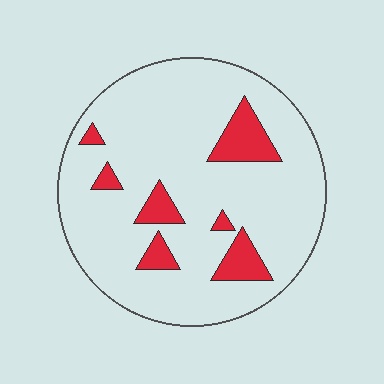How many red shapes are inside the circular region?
7.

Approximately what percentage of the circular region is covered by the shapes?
Approximately 15%.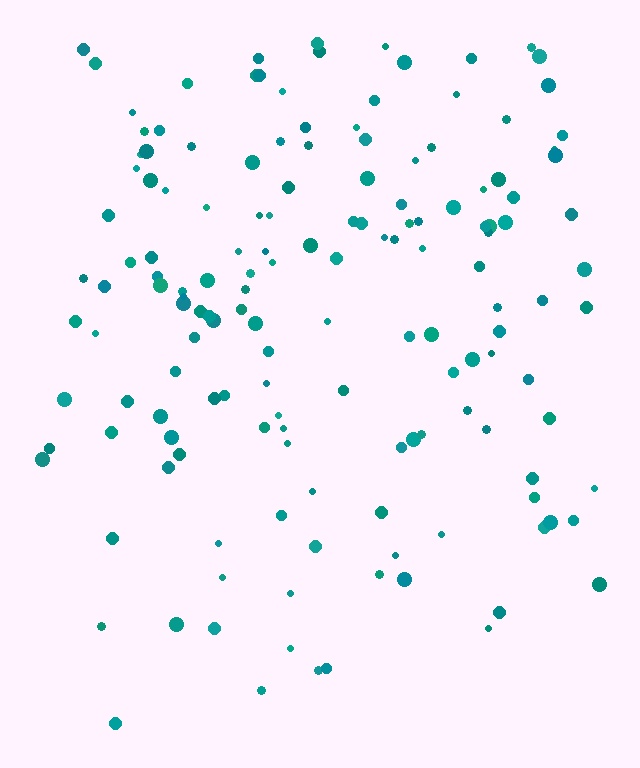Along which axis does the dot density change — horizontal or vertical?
Vertical.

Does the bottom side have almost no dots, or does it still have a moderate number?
Still a moderate number, just noticeably fewer than the top.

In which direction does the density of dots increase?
From bottom to top, with the top side densest.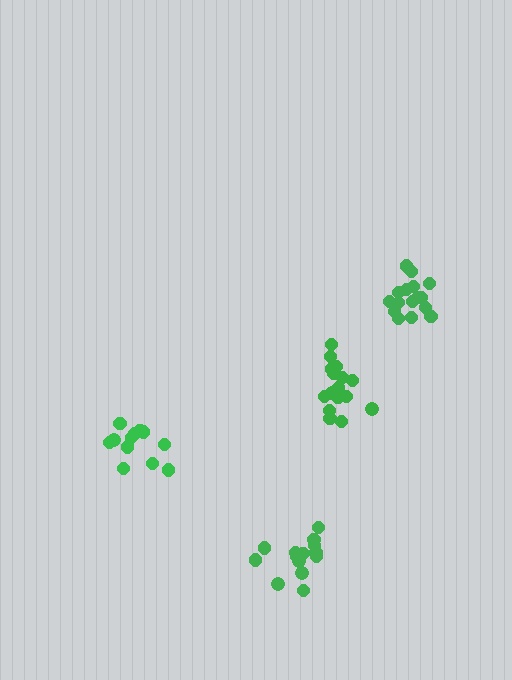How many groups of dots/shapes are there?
There are 4 groups.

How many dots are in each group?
Group 1: 16 dots, Group 2: 15 dots, Group 3: 12 dots, Group 4: 17 dots (60 total).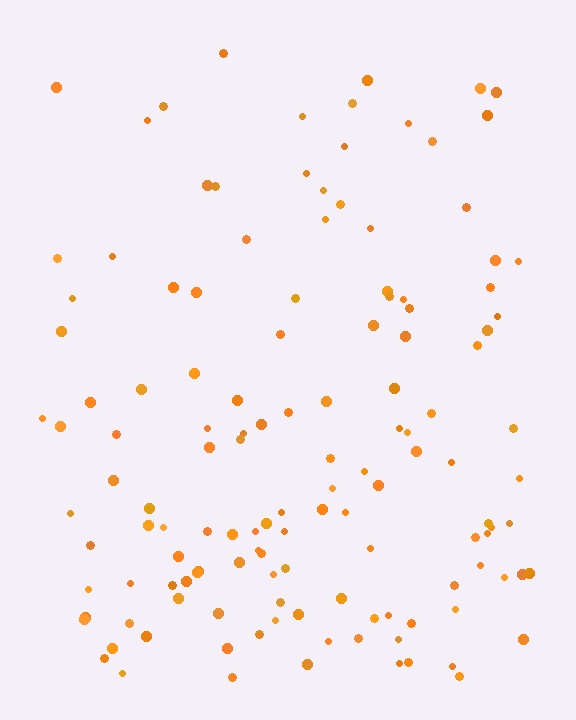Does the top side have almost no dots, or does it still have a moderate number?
Still a moderate number, just noticeably fewer than the bottom.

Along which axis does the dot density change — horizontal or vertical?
Vertical.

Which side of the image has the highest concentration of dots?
The bottom.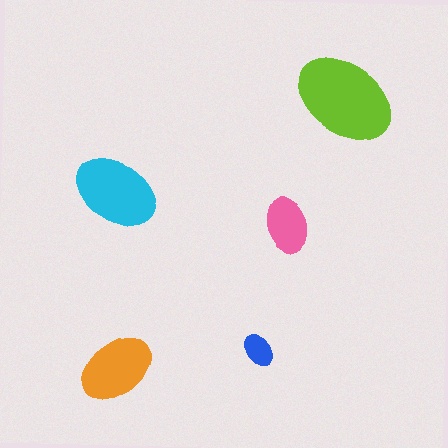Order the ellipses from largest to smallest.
the lime one, the cyan one, the orange one, the pink one, the blue one.